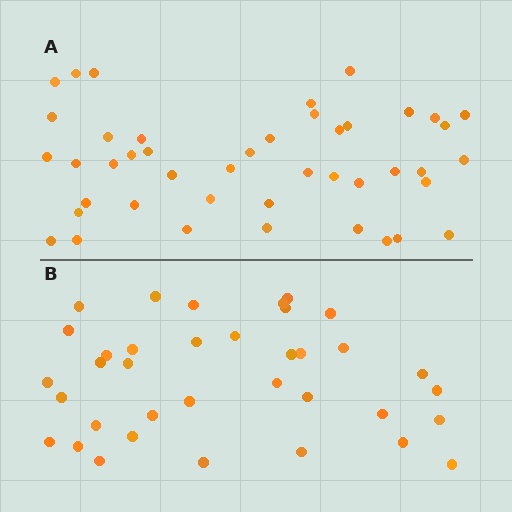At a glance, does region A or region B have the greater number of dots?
Region A (the top region) has more dots.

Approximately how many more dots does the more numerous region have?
Region A has roughly 8 or so more dots than region B.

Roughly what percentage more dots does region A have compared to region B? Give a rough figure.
About 20% more.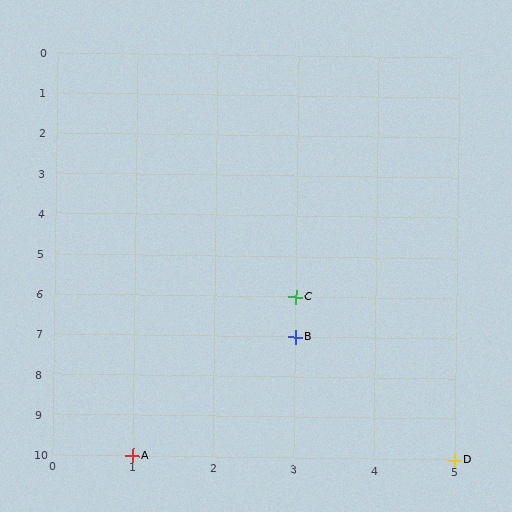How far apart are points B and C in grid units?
Points B and C are 1 row apart.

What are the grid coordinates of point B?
Point B is at grid coordinates (3, 7).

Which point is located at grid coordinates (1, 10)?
Point A is at (1, 10).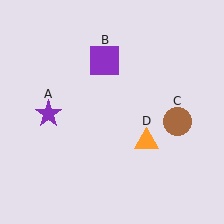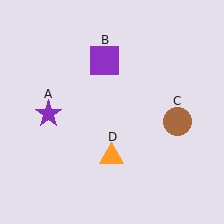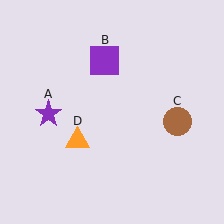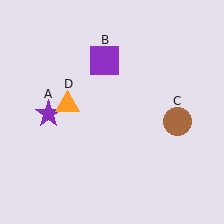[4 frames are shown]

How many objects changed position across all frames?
1 object changed position: orange triangle (object D).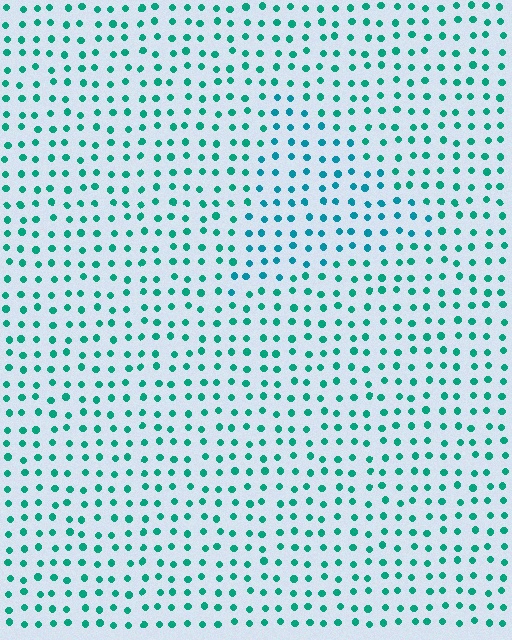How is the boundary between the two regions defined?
The boundary is defined purely by a slight shift in hue (about 22 degrees). Spacing, size, and orientation are identical on both sides.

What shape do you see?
I see a triangle.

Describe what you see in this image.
The image is filled with small teal elements in a uniform arrangement. A triangle-shaped region is visible where the elements are tinted to a slightly different hue, forming a subtle color boundary.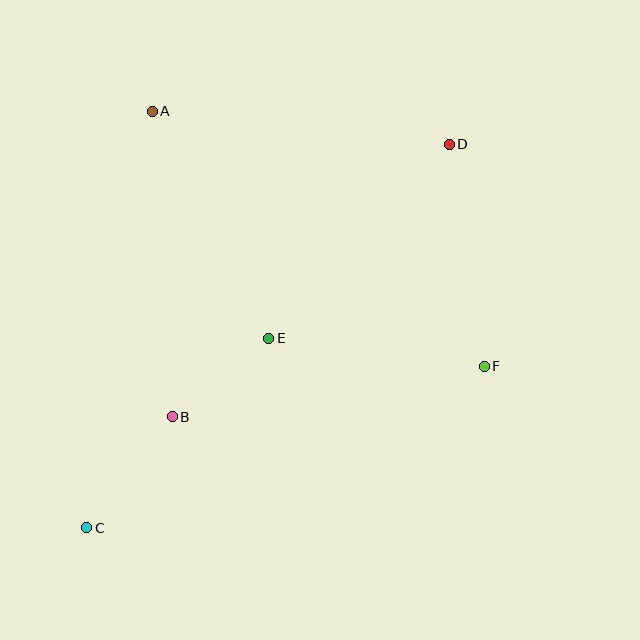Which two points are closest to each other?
Points B and E are closest to each other.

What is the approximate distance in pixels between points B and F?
The distance between B and F is approximately 316 pixels.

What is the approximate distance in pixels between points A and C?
The distance between A and C is approximately 422 pixels.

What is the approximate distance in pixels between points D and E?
The distance between D and E is approximately 265 pixels.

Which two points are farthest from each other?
Points C and D are farthest from each other.